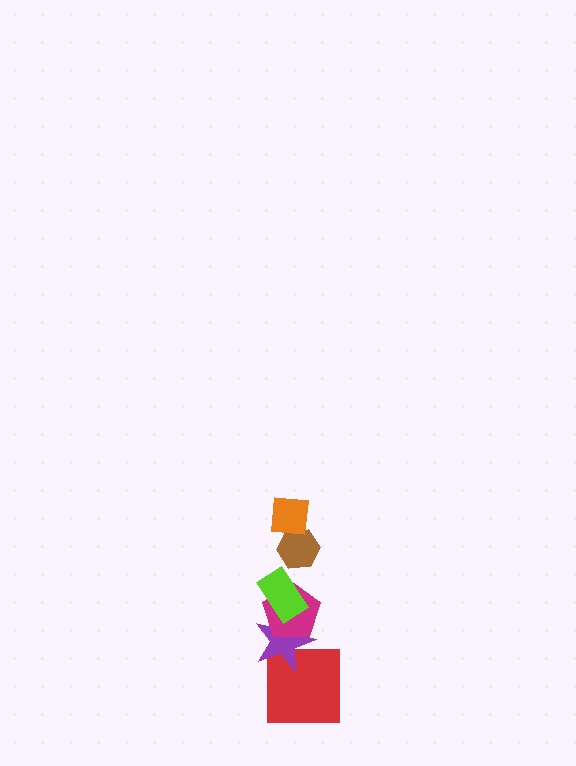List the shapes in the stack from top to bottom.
From top to bottom: the orange square, the brown hexagon, the lime rectangle, the magenta pentagon, the purple star, the red square.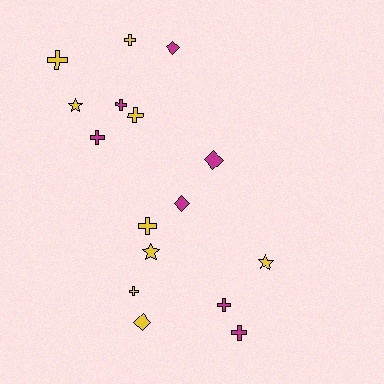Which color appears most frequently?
Yellow, with 9 objects.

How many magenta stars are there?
There are no magenta stars.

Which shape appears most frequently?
Cross, with 9 objects.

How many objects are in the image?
There are 16 objects.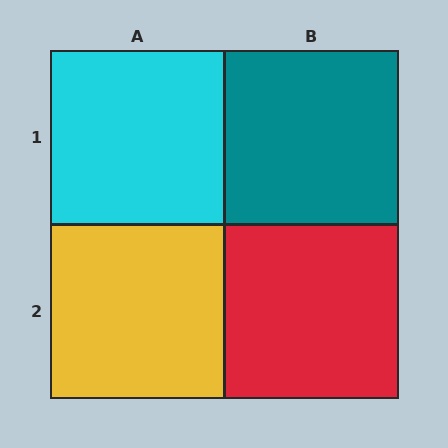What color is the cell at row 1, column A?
Cyan.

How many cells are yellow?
1 cell is yellow.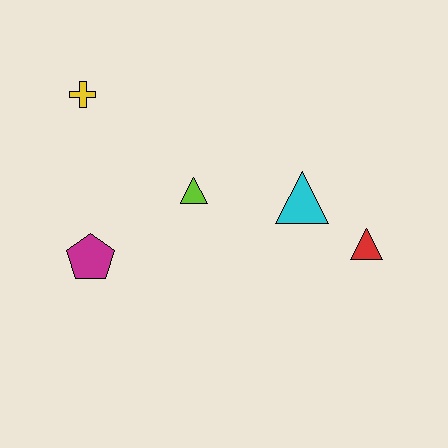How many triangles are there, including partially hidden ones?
There are 3 triangles.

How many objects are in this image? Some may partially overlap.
There are 5 objects.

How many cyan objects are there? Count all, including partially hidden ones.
There is 1 cyan object.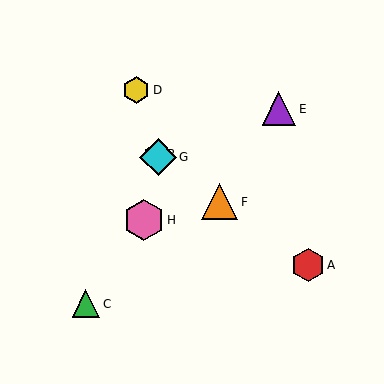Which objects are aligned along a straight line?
Objects A, B, F, G are aligned along a straight line.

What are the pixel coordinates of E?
Object E is at (279, 109).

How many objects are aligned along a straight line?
4 objects (A, B, F, G) are aligned along a straight line.